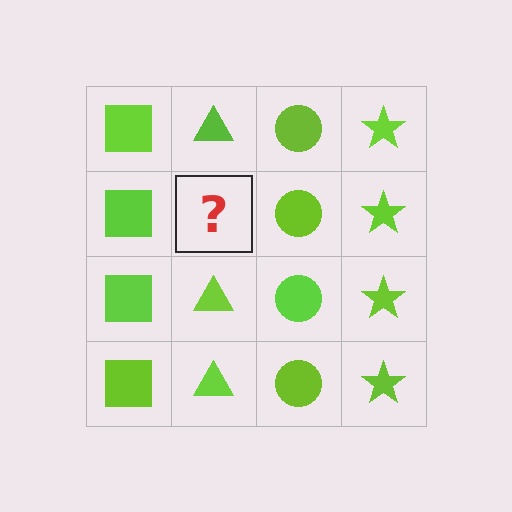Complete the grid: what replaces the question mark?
The question mark should be replaced with a lime triangle.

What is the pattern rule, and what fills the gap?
The rule is that each column has a consistent shape. The gap should be filled with a lime triangle.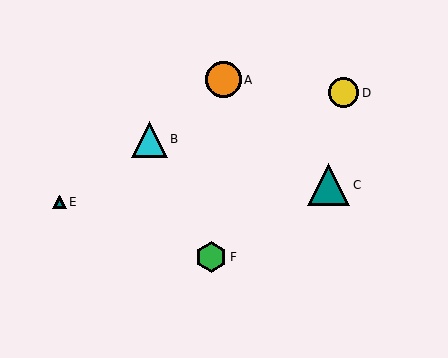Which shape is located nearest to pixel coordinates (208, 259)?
The green hexagon (labeled F) at (211, 257) is nearest to that location.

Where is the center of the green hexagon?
The center of the green hexagon is at (211, 257).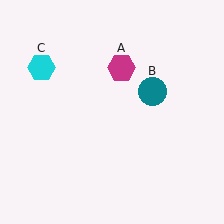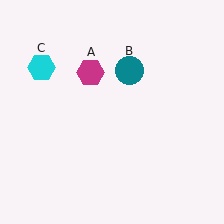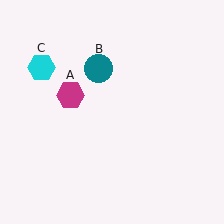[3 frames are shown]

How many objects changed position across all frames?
2 objects changed position: magenta hexagon (object A), teal circle (object B).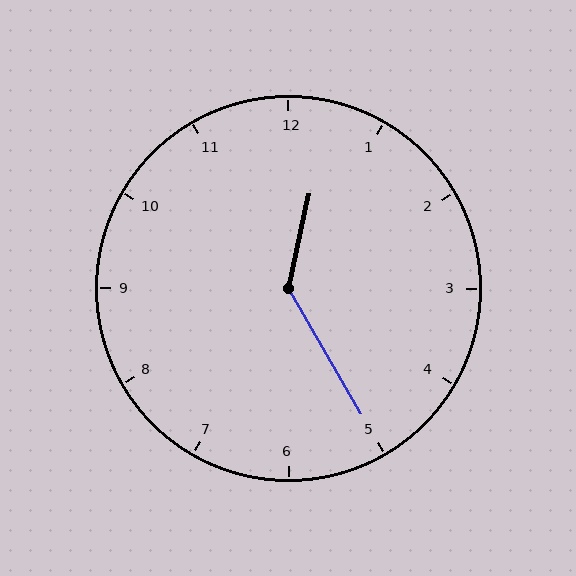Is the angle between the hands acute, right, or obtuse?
It is obtuse.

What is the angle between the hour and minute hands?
Approximately 138 degrees.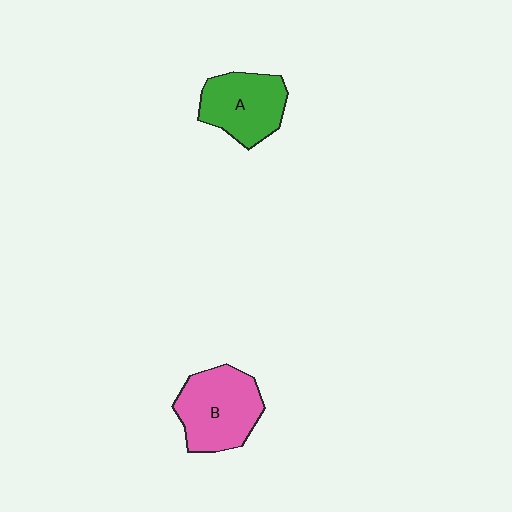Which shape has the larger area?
Shape B (pink).